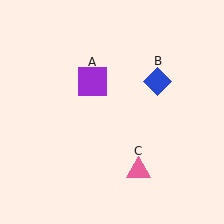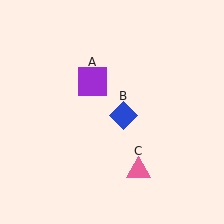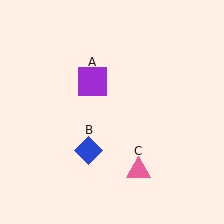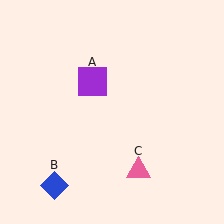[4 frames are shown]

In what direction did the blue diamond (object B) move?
The blue diamond (object B) moved down and to the left.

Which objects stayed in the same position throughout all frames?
Purple square (object A) and pink triangle (object C) remained stationary.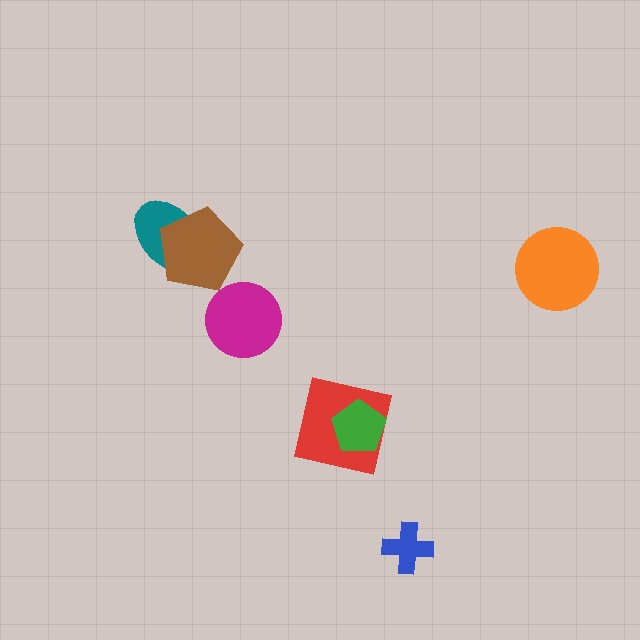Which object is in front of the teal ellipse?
The brown pentagon is in front of the teal ellipse.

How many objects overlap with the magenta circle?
0 objects overlap with the magenta circle.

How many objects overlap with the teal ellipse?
1 object overlaps with the teal ellipse.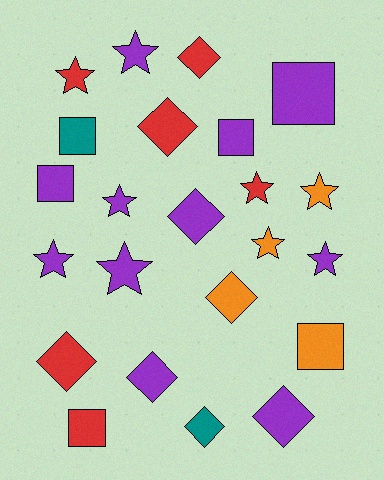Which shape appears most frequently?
Star, with 9 objects.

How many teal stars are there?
There are no teal stars.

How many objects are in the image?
There are 23 objects.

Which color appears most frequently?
Purple, with 11 objects.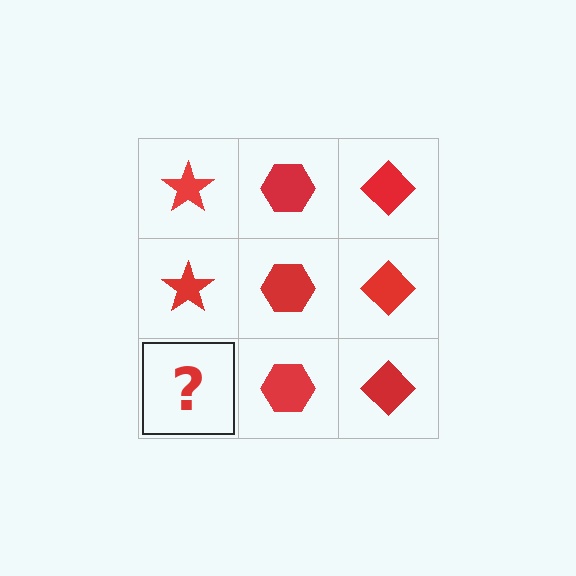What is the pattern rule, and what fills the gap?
The rule is that each column has a consistent shape. The gap should be filled with a red star.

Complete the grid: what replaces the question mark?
The question mark should be replaced with a red star.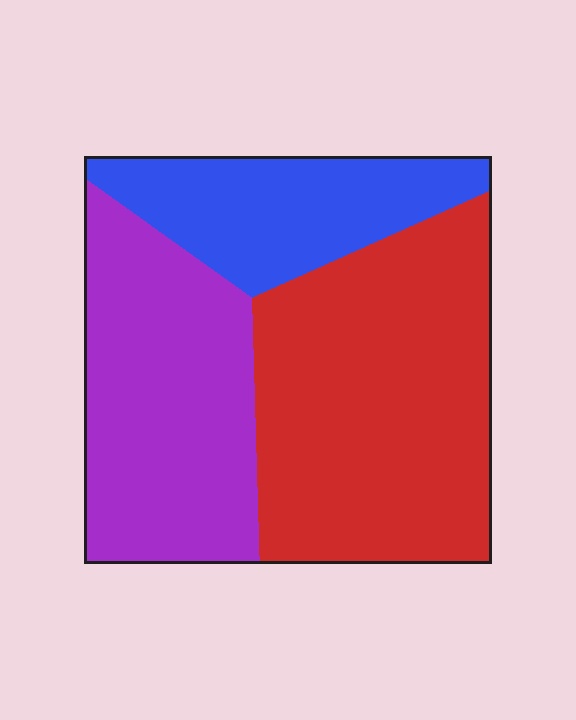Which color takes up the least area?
Blue, at roughly 20%.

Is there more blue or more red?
Red.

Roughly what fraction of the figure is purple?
Purple takes up about one third (1/3) of the figure.